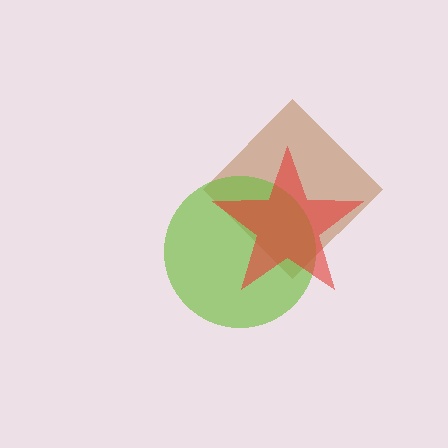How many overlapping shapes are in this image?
There are 3 overlapping shapes in the image.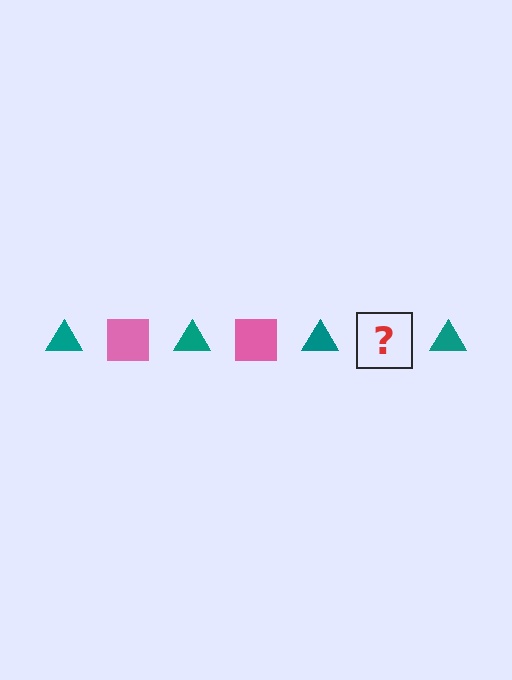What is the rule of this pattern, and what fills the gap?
The rule is that the pattern alternates between teal triangle and pink square. The gap should be filled with a pink square.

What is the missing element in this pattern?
The missing element is a pink square.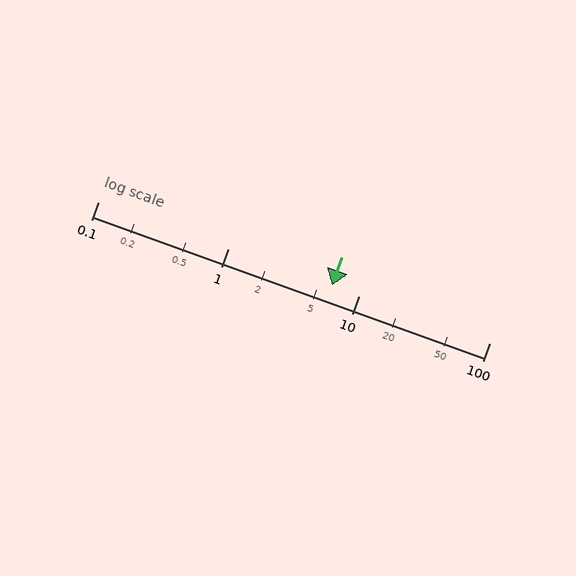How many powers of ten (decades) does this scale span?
The scale spans 3 decades, from 0.1 to 100.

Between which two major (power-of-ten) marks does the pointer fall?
The pointer is between 1 and 10.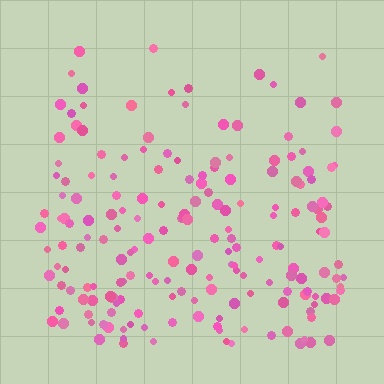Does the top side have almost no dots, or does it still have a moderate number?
Still a moderate number, just noticeably fewer than the bottom.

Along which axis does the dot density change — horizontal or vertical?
Vertical.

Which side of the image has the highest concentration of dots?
The bottom.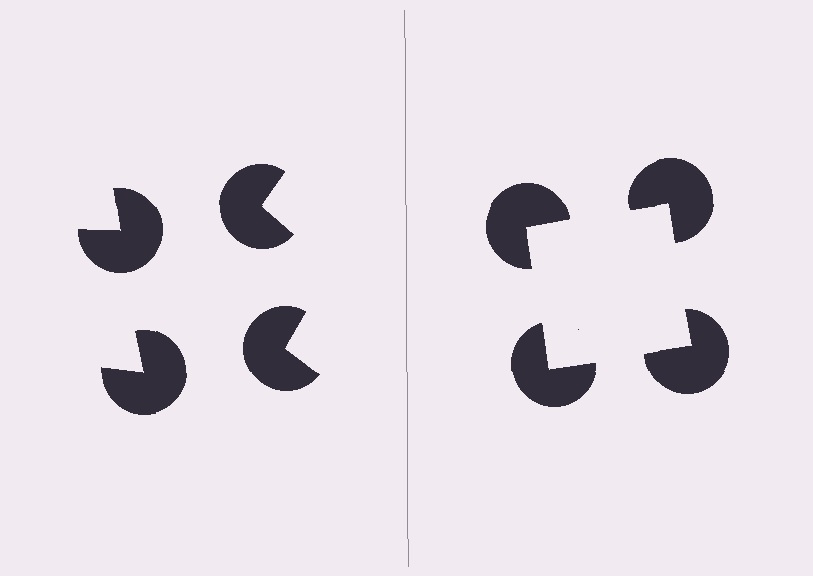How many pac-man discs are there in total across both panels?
8 — 4 on each side.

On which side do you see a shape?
An illusory square appears on the right side. On the left side the wedge cuts are rotated, so no coherent shape forms.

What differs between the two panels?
The pac-man discs are positioned identically on both sides; only the wedge orientations differ. On the right they align to a square; on the left they are misaligned.